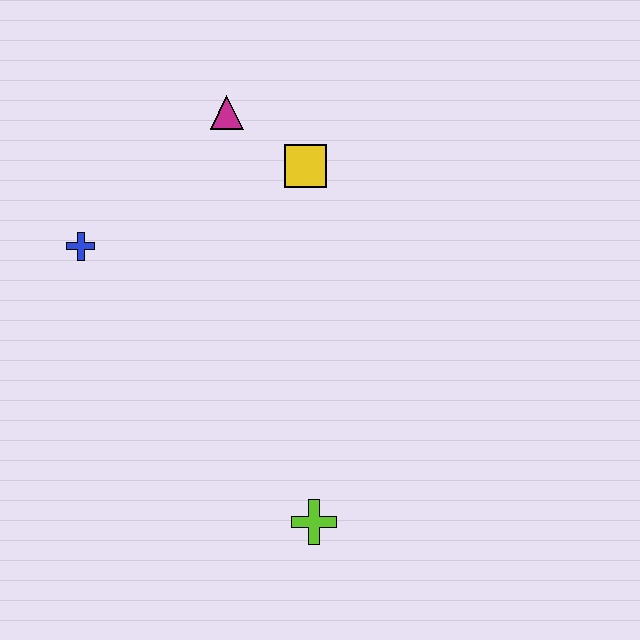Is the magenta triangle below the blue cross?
No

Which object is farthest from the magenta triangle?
The lime cross is farthest from the magenta triangle.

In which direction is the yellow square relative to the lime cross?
The yellow square is above the lime cross.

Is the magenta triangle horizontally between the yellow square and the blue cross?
Yes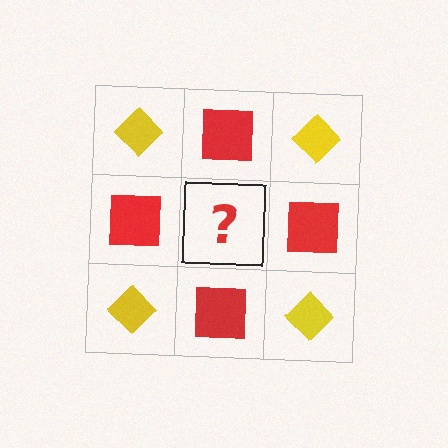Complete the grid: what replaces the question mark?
The question mark should be replaced with a yellow diamond.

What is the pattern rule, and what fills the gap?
The rule is that it alternates yellow diamond and red square in a checkerboard pattern. The gap should be filled with a yellow diamond.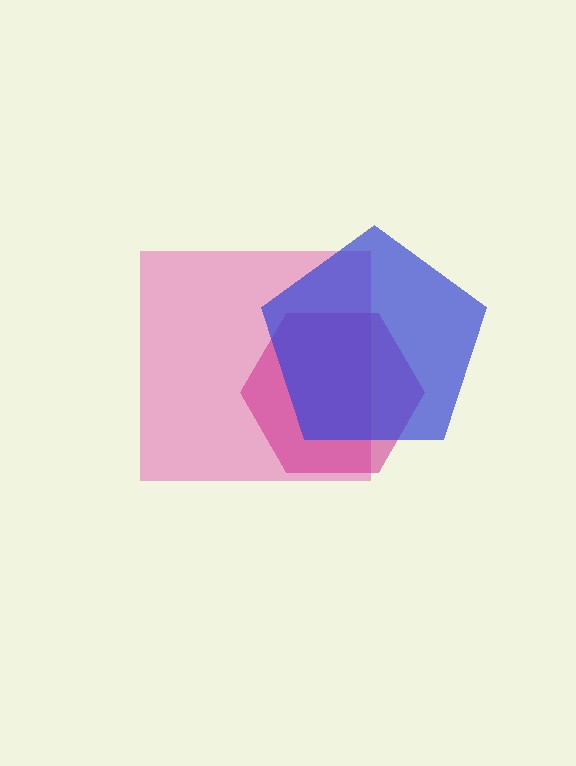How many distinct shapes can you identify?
There are 3 distinct shapes: a pink square, a magenta hexagon, a blue pentagon.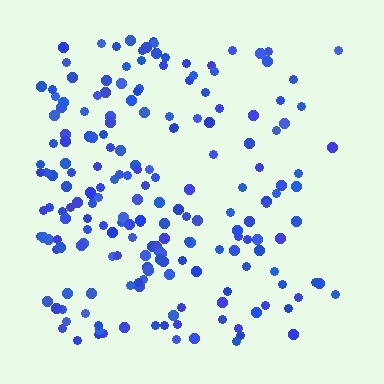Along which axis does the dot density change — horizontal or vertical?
Horizontal.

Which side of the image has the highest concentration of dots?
The left.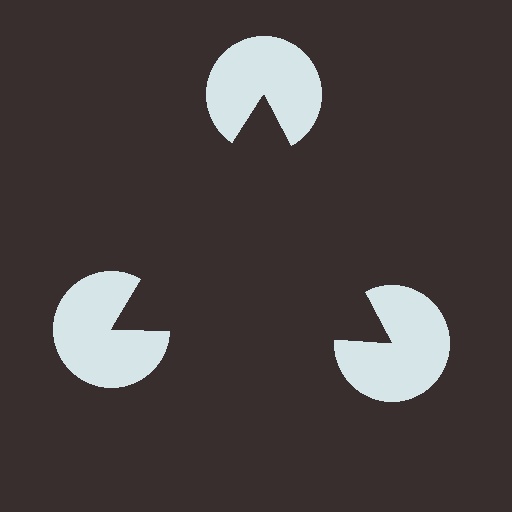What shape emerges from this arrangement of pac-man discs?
An illusory triangle — its edges are inferred from the aligned wedge cuts in the pac-man discs, not physically drawn.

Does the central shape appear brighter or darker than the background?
It typically appears slightly darker than the background, even though no actual brightness change is drawn.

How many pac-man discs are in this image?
There are 3 — one at each vertex of the illusory triangle.